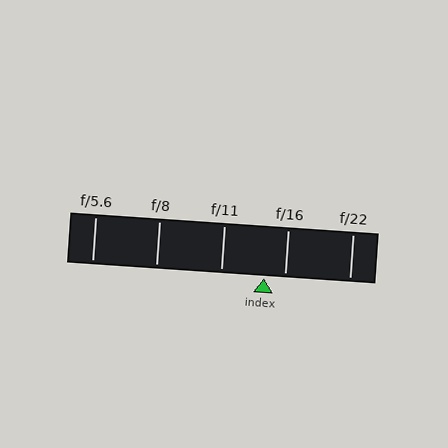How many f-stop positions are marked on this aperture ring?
There are 5 f-stop positions marked.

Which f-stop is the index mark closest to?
The index mark is closest to f/16.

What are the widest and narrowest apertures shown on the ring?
The widest aperture shown is f/5.6 and the narrowest is f/22.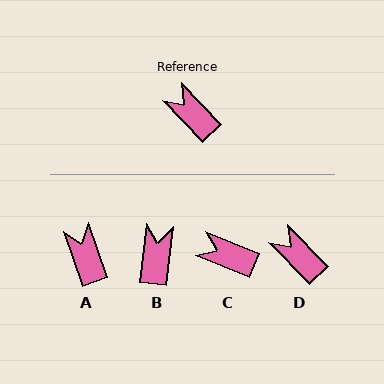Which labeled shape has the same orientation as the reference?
D.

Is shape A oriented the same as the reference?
No, it is off by about 25 degrees.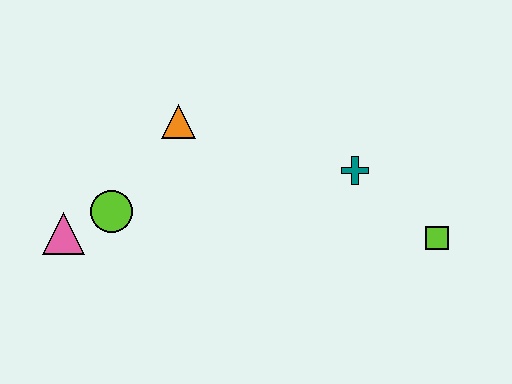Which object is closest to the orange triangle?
The lime circle is closest to the orange triangle.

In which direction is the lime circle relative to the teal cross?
The lime circle is to the left of the teal cross.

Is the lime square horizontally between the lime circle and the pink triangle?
No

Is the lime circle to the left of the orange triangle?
Yes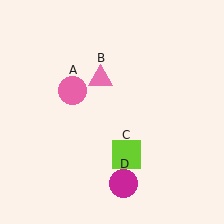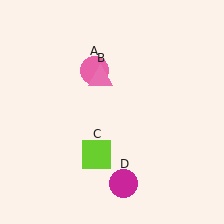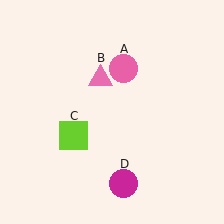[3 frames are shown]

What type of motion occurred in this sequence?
The pink circle (object A), lime square (object C) rotated clockwise around the center of the scene.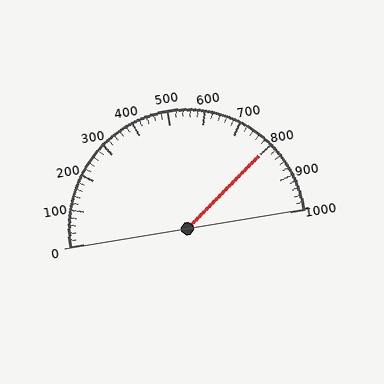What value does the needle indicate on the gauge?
The needle indicates approximately 800.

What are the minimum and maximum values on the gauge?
The gauge ranges from 0 to 1000.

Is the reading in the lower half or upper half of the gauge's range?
The reading is in the upper half of the range (0 to 1000).